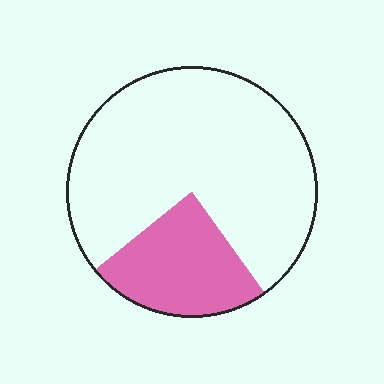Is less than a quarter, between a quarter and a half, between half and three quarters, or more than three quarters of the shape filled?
Less than a quarter.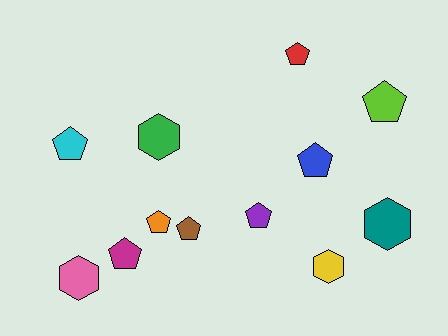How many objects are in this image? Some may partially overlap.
There are 12 objects.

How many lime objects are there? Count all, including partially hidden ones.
There is 1 lime object.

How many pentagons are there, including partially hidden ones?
There are 8 pentagons.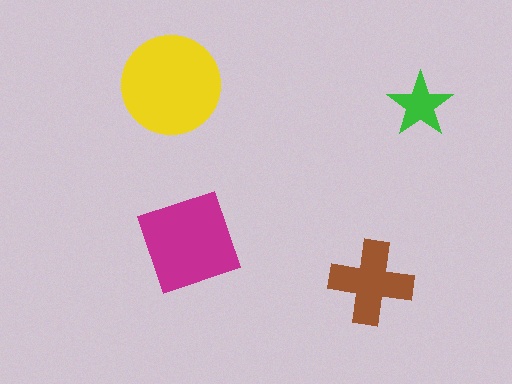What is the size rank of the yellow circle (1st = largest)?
1st.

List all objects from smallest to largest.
The green star, the brown cross, the magenta square, the yellow circle.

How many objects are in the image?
There are 4 objects in the image.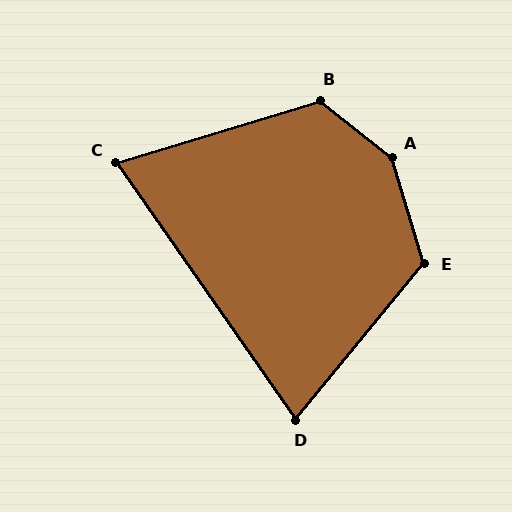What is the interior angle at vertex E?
Approximately 124 degrees (obtuse).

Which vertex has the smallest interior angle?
C, at approximately 72 degrees.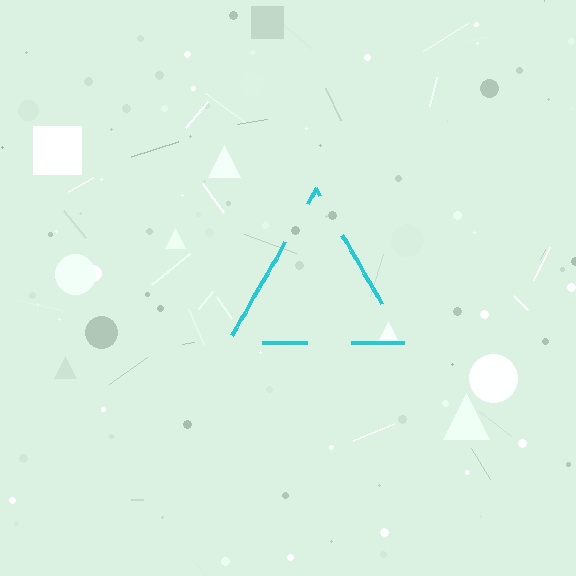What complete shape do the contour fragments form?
The contour fragments form a triangle.